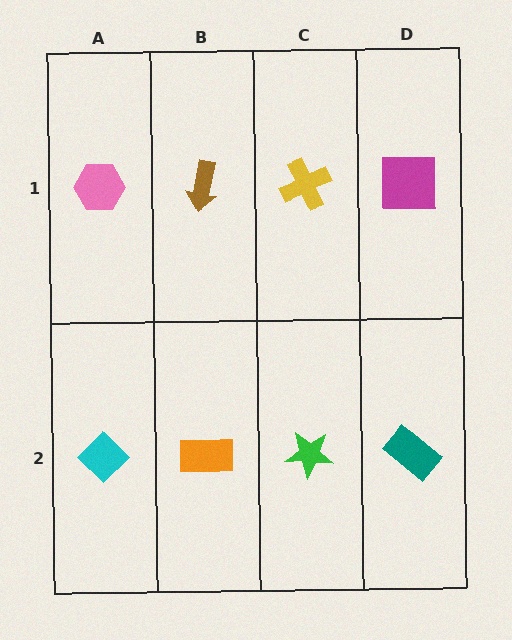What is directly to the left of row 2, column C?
An orange rectangle.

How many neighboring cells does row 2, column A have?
2.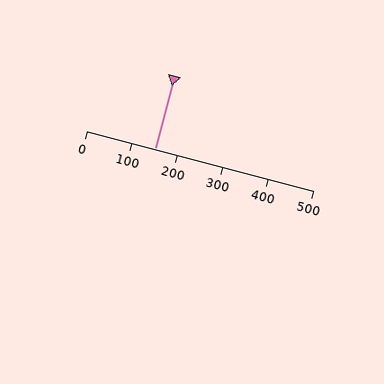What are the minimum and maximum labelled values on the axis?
The axis runs from 0 to 500.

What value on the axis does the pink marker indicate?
The marker indicates approximately 150.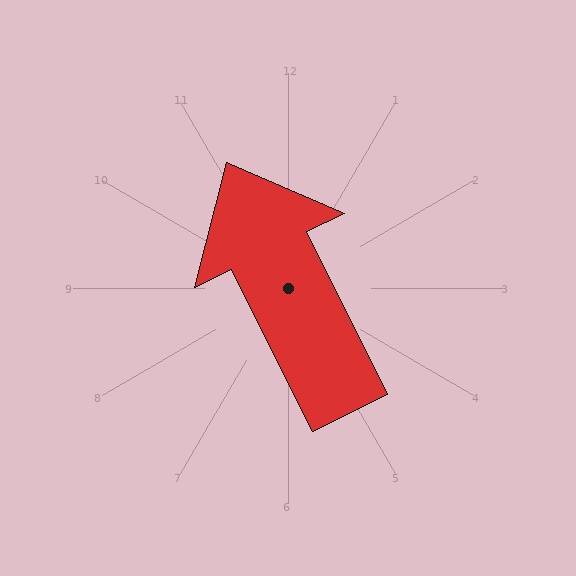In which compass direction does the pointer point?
Northwest.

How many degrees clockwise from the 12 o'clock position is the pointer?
Approximately 334 degrees.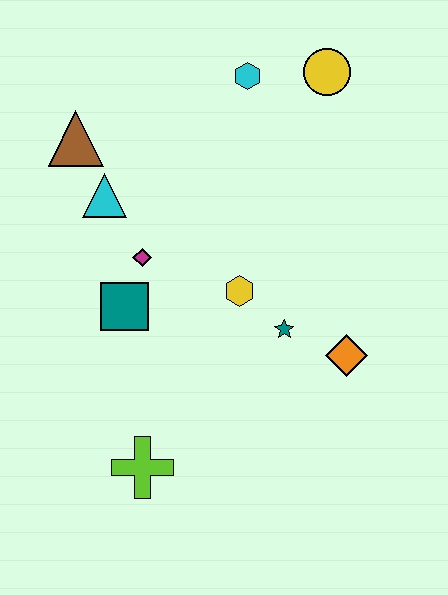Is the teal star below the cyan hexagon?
Yes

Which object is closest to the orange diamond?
The teal star is closest to the orange diamond.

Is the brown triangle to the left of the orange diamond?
Yes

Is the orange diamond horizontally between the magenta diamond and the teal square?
No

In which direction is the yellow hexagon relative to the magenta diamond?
The yellow hexagon is to the right of the magenta diamond.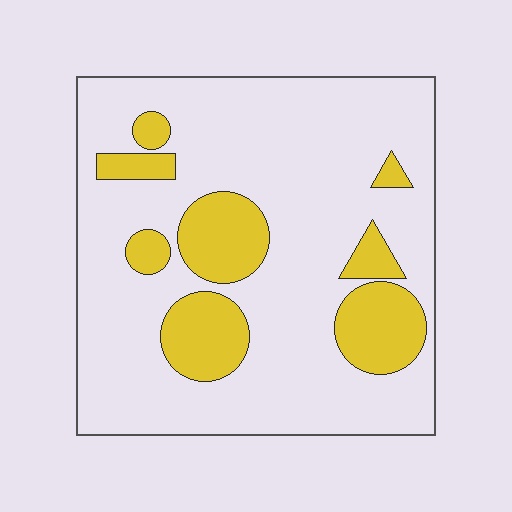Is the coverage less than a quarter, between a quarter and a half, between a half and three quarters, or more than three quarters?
Less than a quarter.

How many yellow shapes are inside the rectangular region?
8.